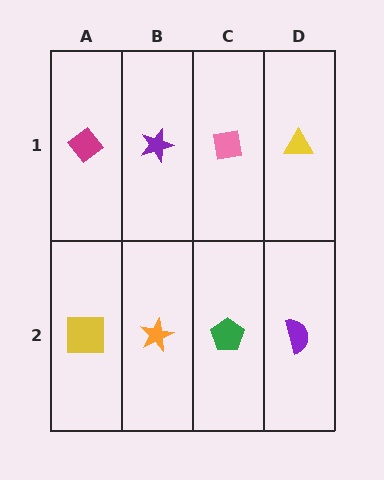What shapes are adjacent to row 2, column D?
A yellow triangle (row 1, column D), a green pentagon (row 2, column C).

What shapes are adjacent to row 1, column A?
A yellow square (row 2, column A), a purple star (row 1, column B).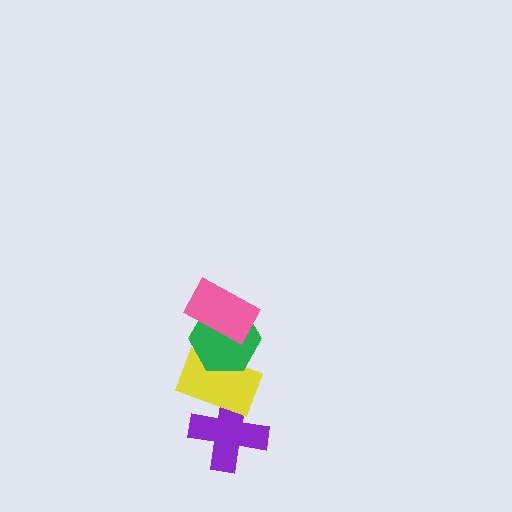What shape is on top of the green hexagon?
The pink rectangle is on top of the green hexagon.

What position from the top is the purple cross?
The purple cross is 4th from the top.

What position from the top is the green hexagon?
The green hexagon is 2nd from the top.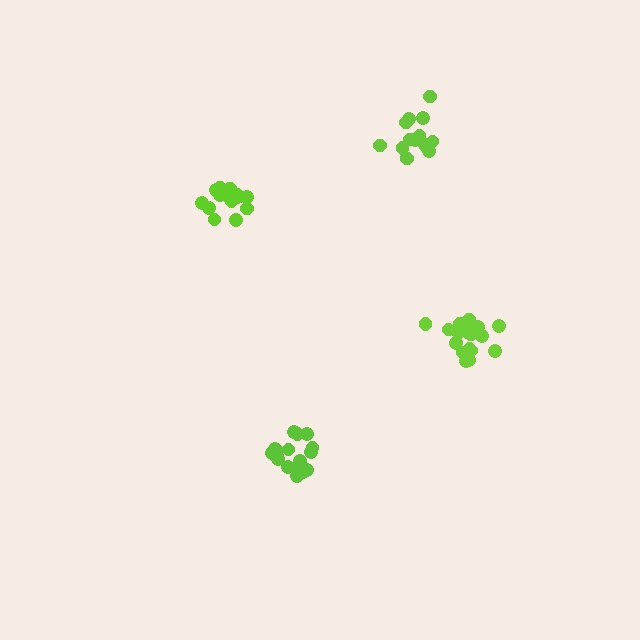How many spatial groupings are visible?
There are 4 spatial groupings.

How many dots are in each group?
Group 1: 17 dots, Group 2: 18 dots, Group 3: 14 dots, Group 4: 13 dots (62 total).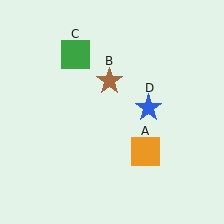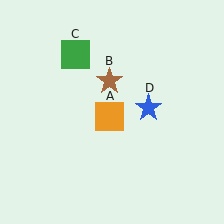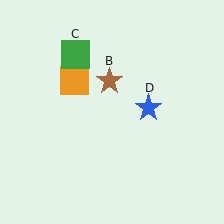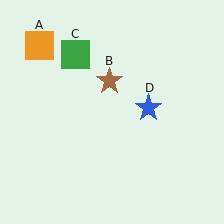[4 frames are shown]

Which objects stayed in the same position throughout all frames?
Brown star (object B) and green square (object C) and blue star (object D) remained stationary.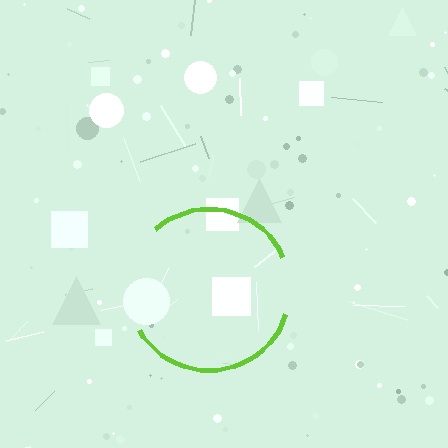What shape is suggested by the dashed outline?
The dashed outline suggests a circle.